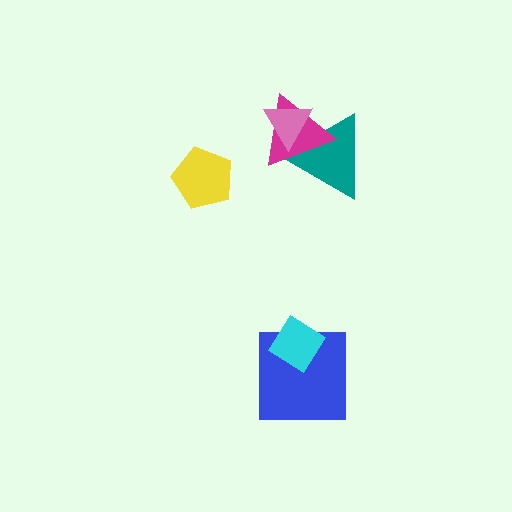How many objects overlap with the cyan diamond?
1 object overlaps with the cyan diamond.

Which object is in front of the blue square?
The cyan diamond is in front of the blue square.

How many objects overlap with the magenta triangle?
2 objects overlap with the magenta triangle.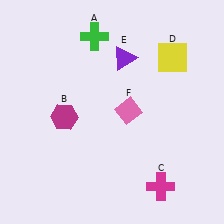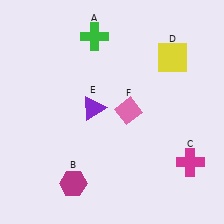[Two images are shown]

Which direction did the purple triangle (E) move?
The purple triangle (E) moved down.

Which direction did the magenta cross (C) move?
The magenta cross (C) moved right.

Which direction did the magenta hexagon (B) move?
The magenta hexagon (B) moved down.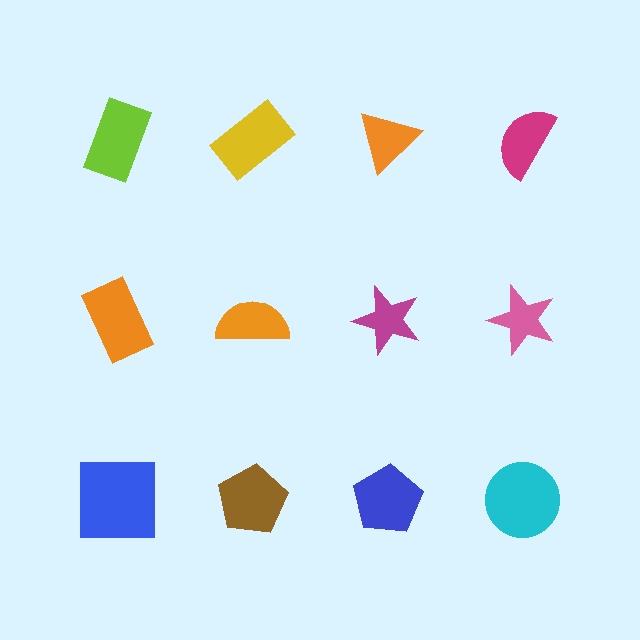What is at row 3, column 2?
A brown pentagon.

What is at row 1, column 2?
A yellow rectangle.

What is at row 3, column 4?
A cyan circle.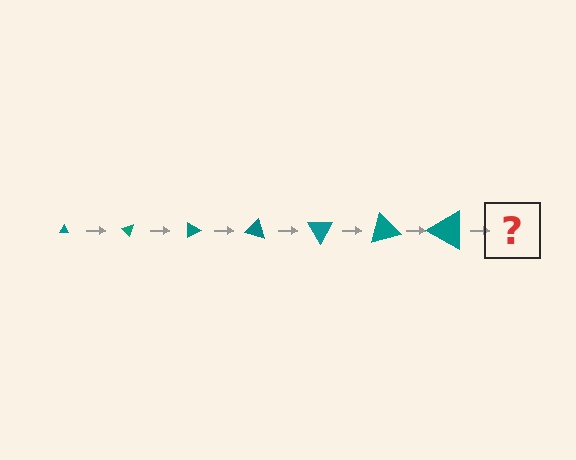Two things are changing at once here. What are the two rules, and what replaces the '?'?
The two rules are that the triangle grows larger each step and it rotates 45 degrees each step. The '?' should be a triangle, larger than the previous one and rotated 315 degrees from the start.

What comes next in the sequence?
The next element should be a triangle, larger than the previous one and rotated 315 degrees from the start.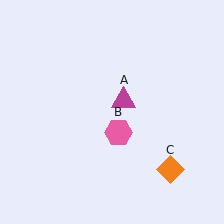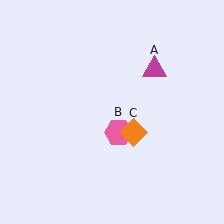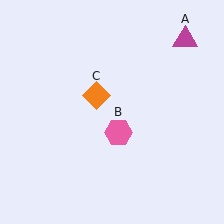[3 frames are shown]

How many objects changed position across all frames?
2 objects changed position: magenta triangle (object A), orange diamond (object C).